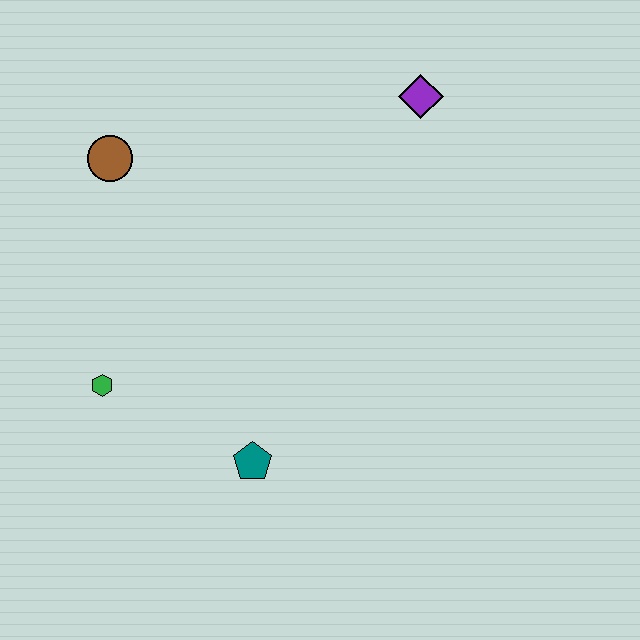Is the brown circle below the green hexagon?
No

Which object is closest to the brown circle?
The green hexagon is closest to the brown circle.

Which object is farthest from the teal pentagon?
The purple diamond is farthest from the teal pentagon.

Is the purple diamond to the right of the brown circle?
Yes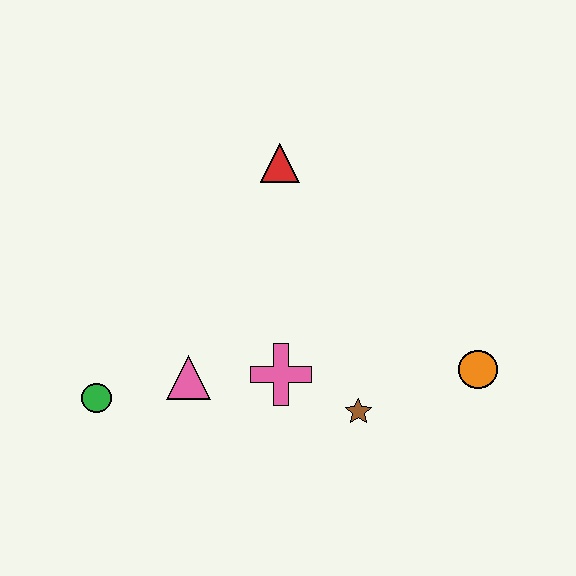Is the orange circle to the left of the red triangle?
No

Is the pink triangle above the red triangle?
No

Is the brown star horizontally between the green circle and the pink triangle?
No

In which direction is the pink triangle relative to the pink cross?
The pink triangle is to the left of the pink cross.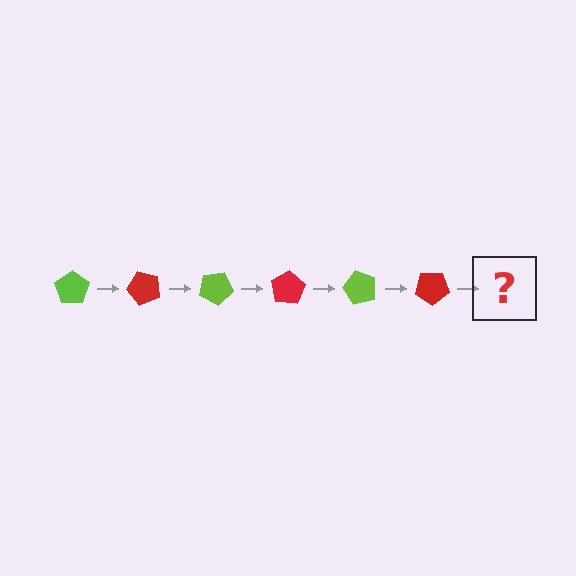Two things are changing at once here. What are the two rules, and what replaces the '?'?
The two rules are that it rotates 50 degrees each step and the color cycles through lime and red. The '?' should be a lime pentagon, rotated 300 degrees from the start.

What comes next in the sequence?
The next element should be a lime pentagon, rotated 300 degrees from the start.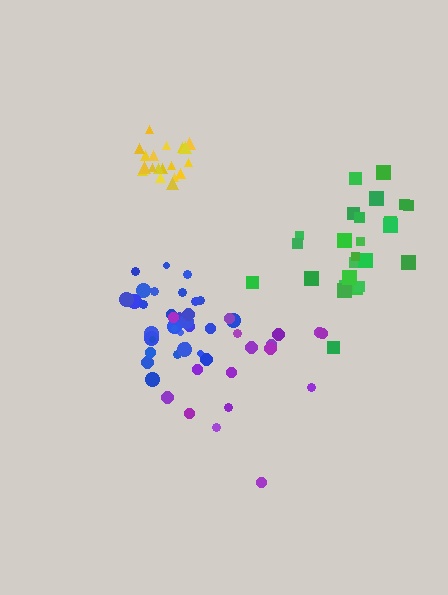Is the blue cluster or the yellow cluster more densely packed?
Yellow.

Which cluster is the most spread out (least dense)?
Purple.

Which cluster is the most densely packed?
Yellow.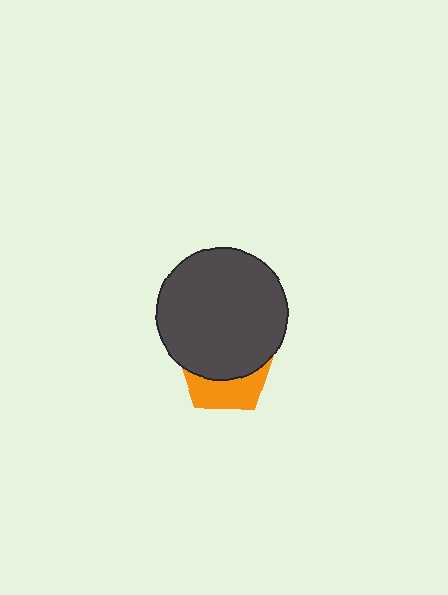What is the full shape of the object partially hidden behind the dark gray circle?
The partially hidden object is an orange pentagon.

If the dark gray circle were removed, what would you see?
You would see the complete orange pentagon.